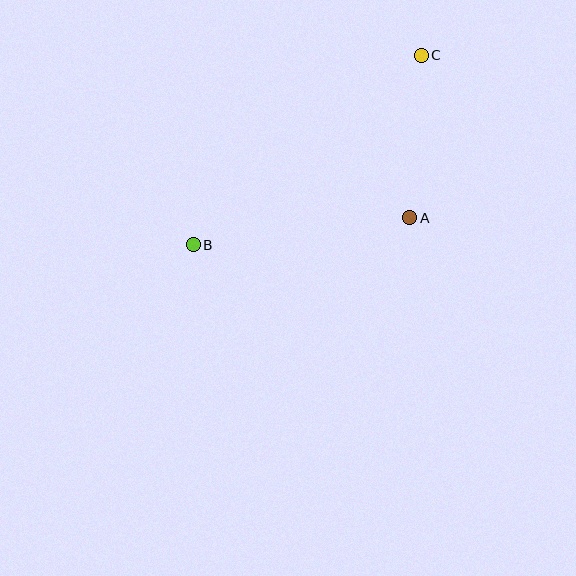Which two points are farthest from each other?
Points B and C are farthest from each other.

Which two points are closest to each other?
Points A and C are closest to each other.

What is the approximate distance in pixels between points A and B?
The distance between A and B is approximately 218 pixels.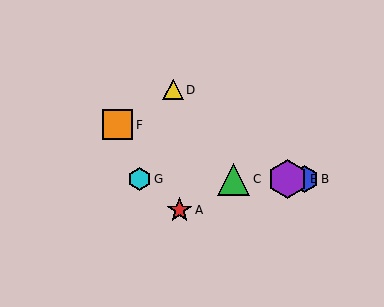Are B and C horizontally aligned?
Yes, both are at y≈179.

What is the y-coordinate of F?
Object F is at y≈125.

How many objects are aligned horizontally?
4 objects (B, C, E, G) are aligned horizontally.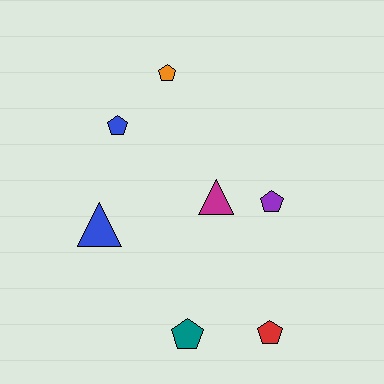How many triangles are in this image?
There are 2 triangles.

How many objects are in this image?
There are 7 objects.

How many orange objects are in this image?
There is 1 orange object.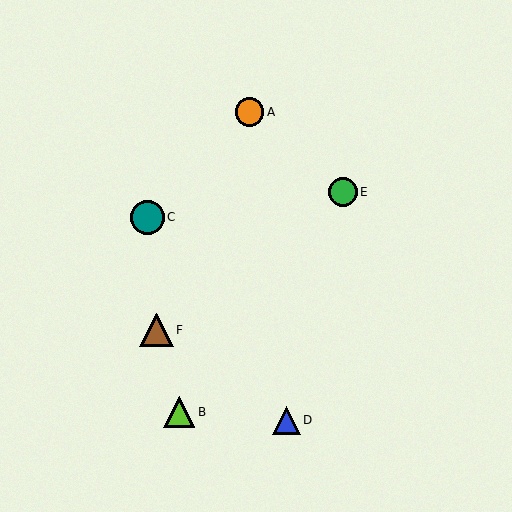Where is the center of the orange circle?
The center of the orange circle is at (250, 112).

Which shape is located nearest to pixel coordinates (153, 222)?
The teal circle (labeled C) at (147, 217) is nearest to that location.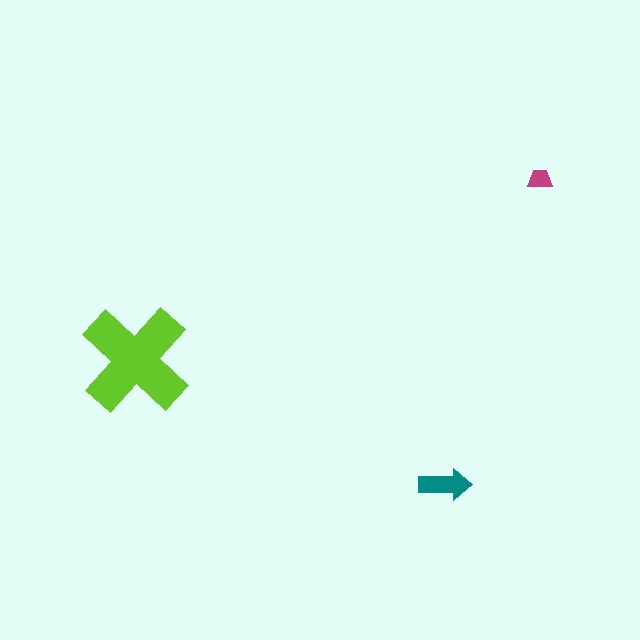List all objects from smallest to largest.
The magenta trapezoid, the teal arrow, the lime cross.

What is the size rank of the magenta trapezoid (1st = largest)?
3rd.